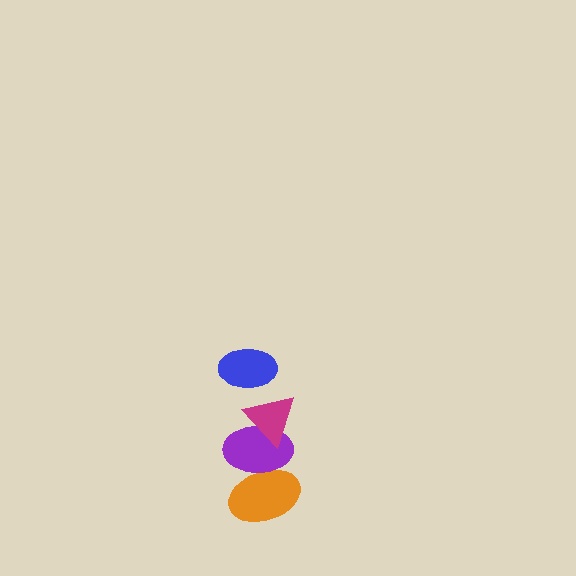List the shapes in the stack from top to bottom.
From top to bottom: the blue ellipse, the magenta triangle, the purple ellipse, the orange ellipse.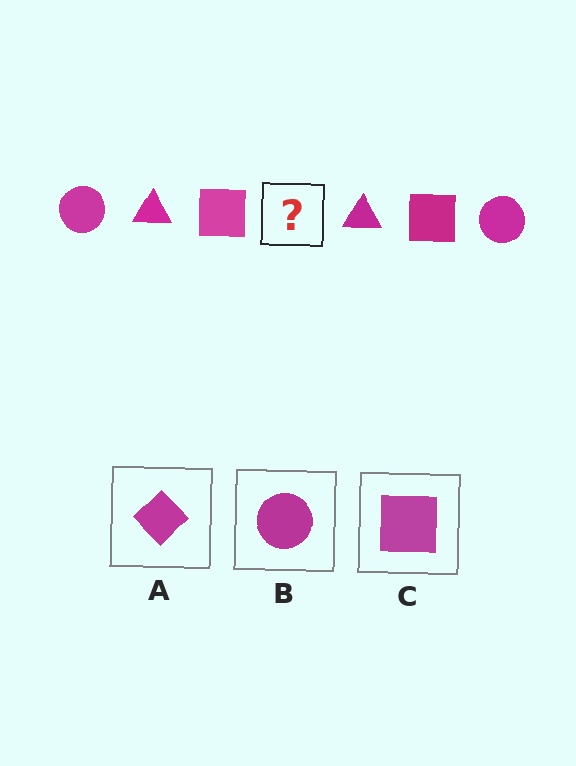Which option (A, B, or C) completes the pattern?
B.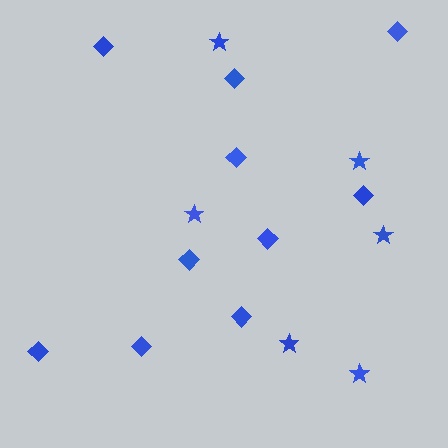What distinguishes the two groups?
There are 2 groups: one group of stars (6) and one group of diamonds (10).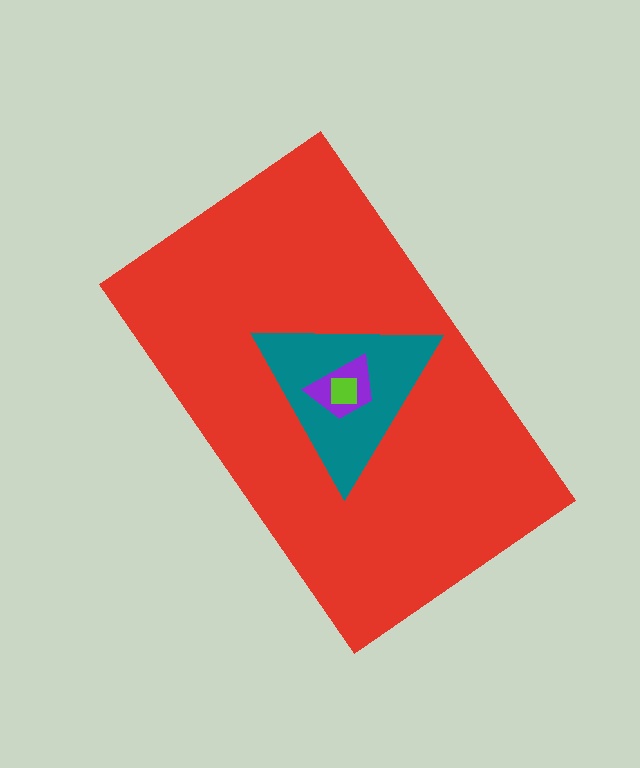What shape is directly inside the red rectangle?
The teal triangle.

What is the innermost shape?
The lime square.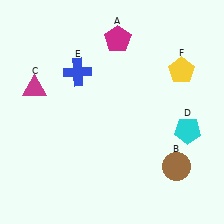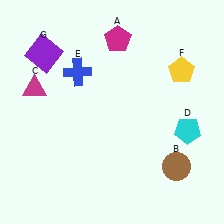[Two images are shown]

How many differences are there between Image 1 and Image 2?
There is 1 difference between the two images.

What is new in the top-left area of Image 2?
A purple square (G) was added in the top-left area of Image 2.